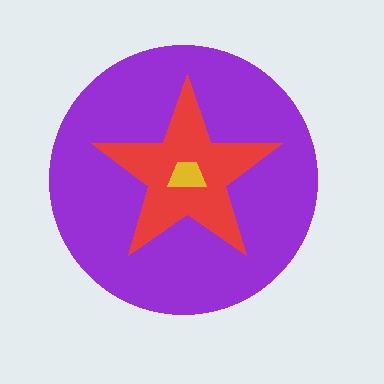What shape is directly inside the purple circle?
The red star.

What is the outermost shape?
The purple circle.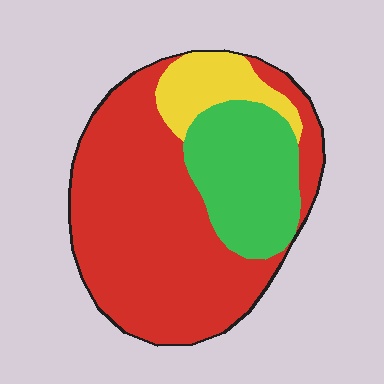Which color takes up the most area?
Red, at roughly 65%.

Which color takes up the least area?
Yellow, at roughly 10%.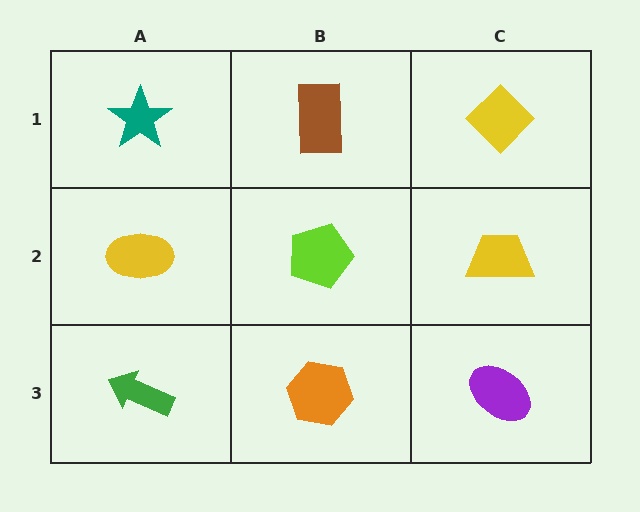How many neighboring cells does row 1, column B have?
3.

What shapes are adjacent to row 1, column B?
A lime pentagon (row 2, column B), a teal star (row 1, column A), a yellow diamond (row 1, column C).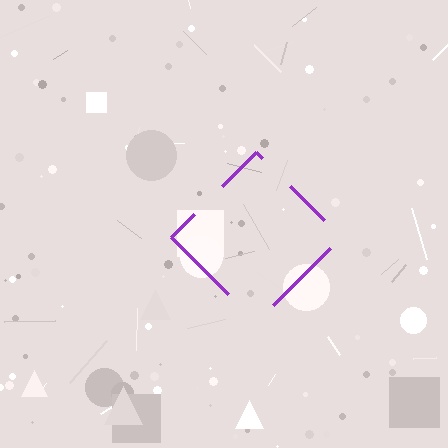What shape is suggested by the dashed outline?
The dashed outline suggests a diamond.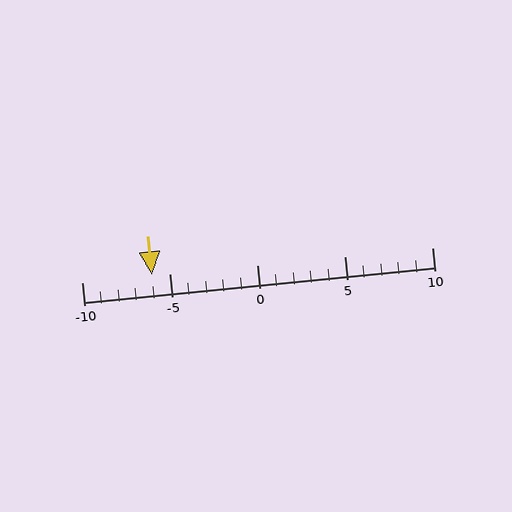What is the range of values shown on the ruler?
The ruler shows values from -10 to 10.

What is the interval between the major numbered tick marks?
The major tick marks are spaced 5 units apart.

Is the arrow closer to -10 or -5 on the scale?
The arrow is closer to -5.